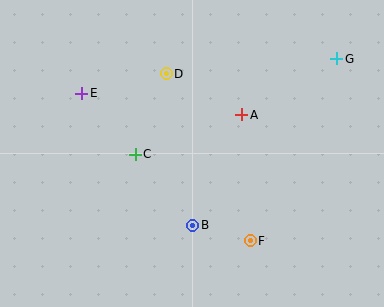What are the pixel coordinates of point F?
Point F is at (250, 241).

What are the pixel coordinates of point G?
Point G is at (337, 59).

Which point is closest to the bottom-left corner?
Point C is closest to the bottom-left corner.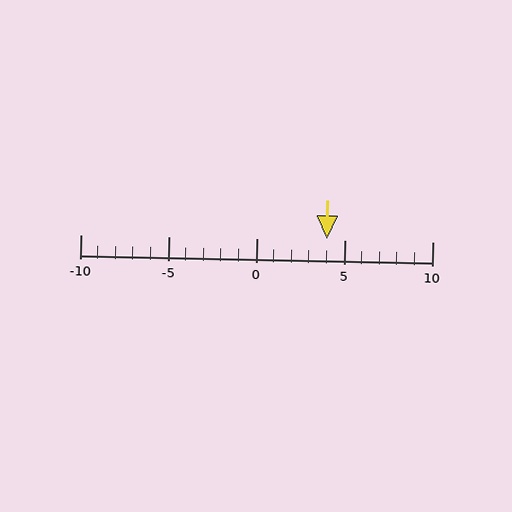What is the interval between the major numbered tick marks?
The major tick marks are spaced 5 units apart.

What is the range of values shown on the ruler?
The ruler shows values from -10 to 10.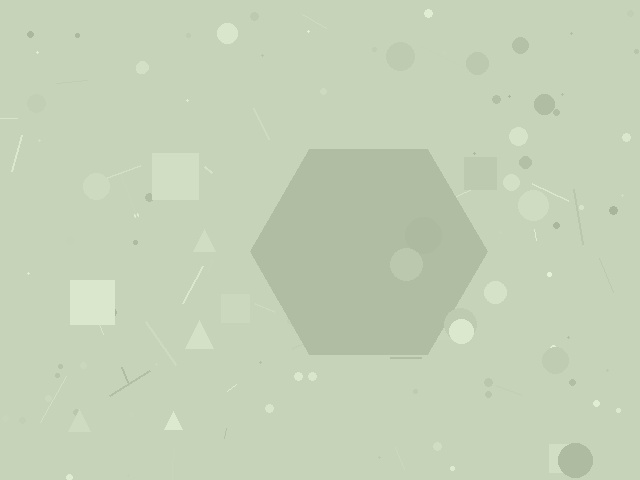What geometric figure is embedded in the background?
A hexagon is embedded in the background.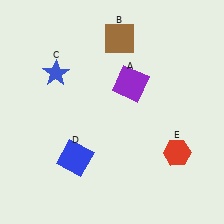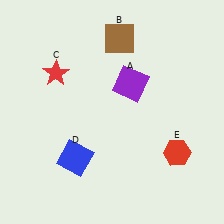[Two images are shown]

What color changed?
The star (C) changed from blue in Image 1 to red in Image 2.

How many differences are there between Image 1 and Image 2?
There is 1 difference between the two images.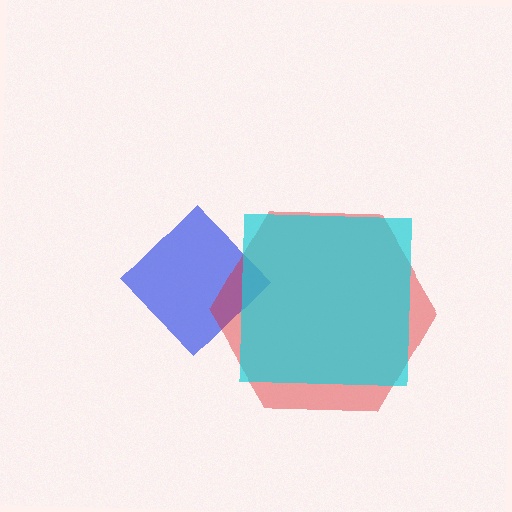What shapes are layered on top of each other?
The layered shapes are: a blue diamond, a red hexagon, a cyan square.